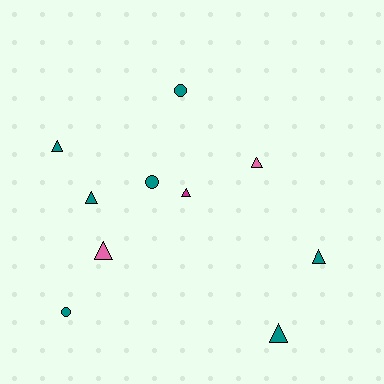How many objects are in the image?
There are 10 objects.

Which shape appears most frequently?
Triangle, with 7 objects.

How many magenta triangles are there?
There is 1 magenta triangle.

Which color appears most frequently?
Teal, with 7 objects.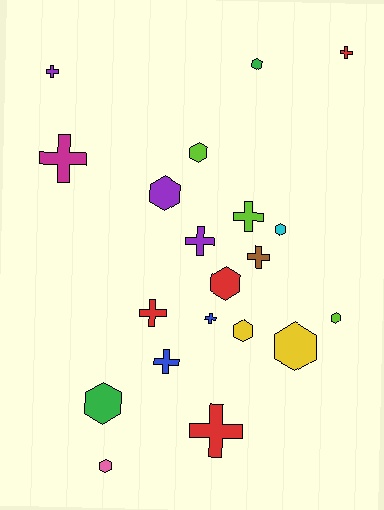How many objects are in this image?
There are 20 objects.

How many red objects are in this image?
There are 4 red objects.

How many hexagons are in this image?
There are 10 hexagons.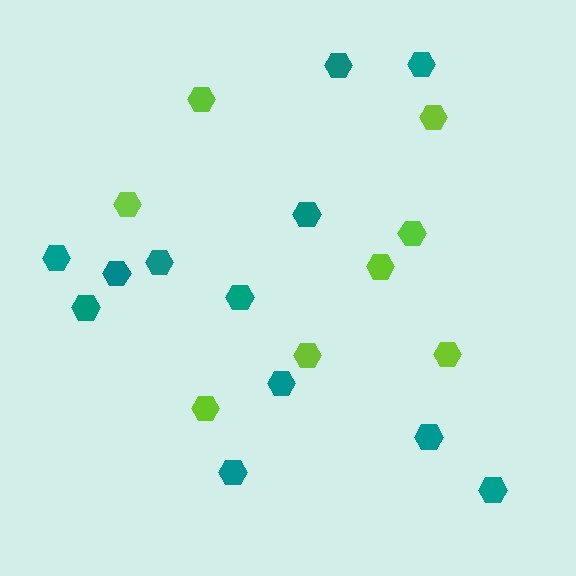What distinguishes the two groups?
There are 2 groups: one group of lime hexagons (8) and one group of teal hexagons (12).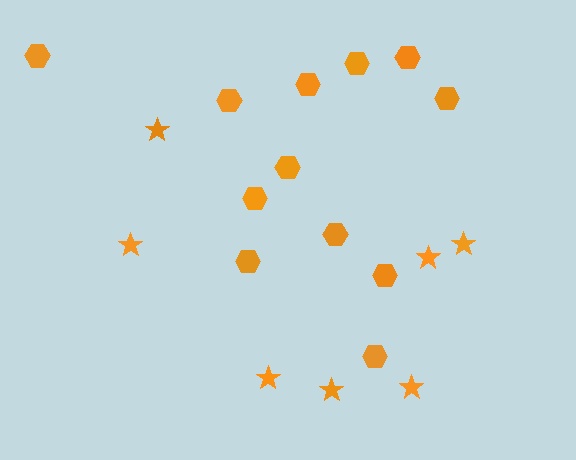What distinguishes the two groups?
There are 2 groups: one group of stars (7) and one group of hexagons (12).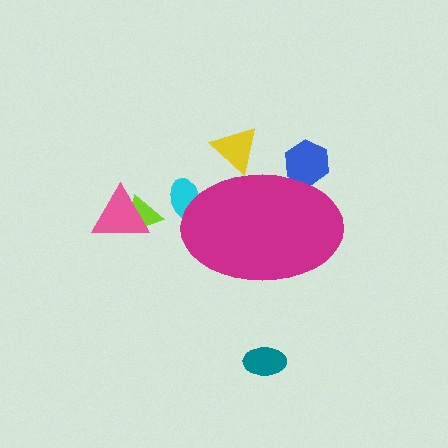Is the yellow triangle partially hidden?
Yes, the yellow triangle is partially hidden behind the magenta ellipse.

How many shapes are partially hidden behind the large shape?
3 shapes are partially hidden.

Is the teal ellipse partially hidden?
No, the teal ellipse is fully visible.